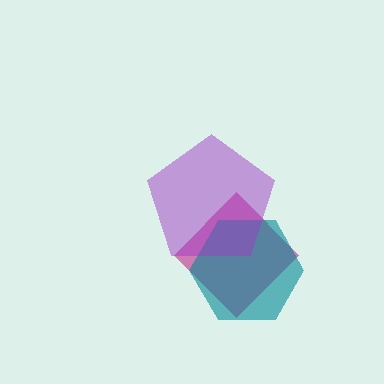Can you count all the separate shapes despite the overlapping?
Yes, there are 3 separate shapes.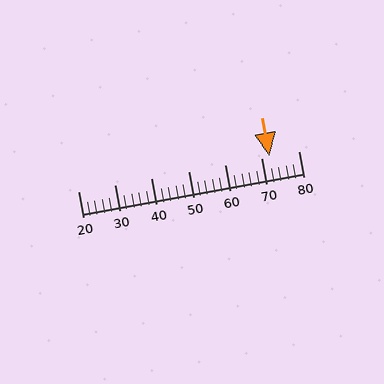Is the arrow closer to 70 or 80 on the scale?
The arrow is closer to 70.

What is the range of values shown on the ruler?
The ruler shows values from 20 to 80.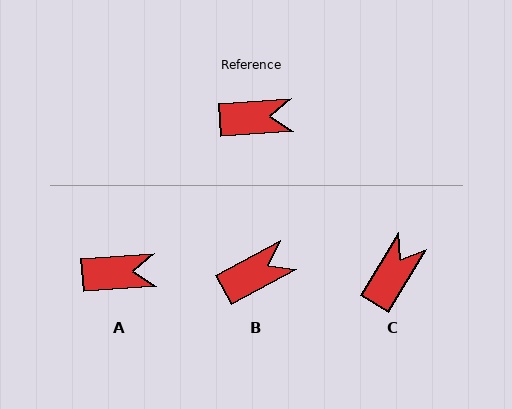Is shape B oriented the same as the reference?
No, it is off by about 25 degrees.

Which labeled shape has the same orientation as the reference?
A.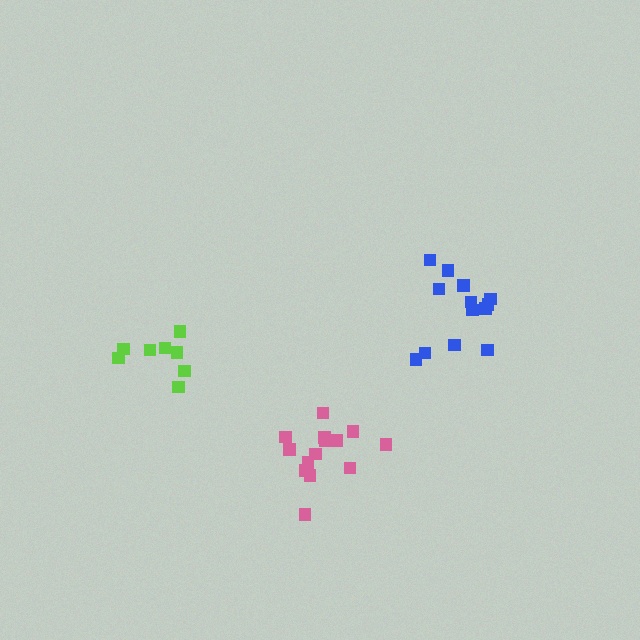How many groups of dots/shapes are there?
There are 3 groups.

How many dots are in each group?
Group 1: 14 dots, Group 2: 8 dots, Group 3: 13 dots (35 total).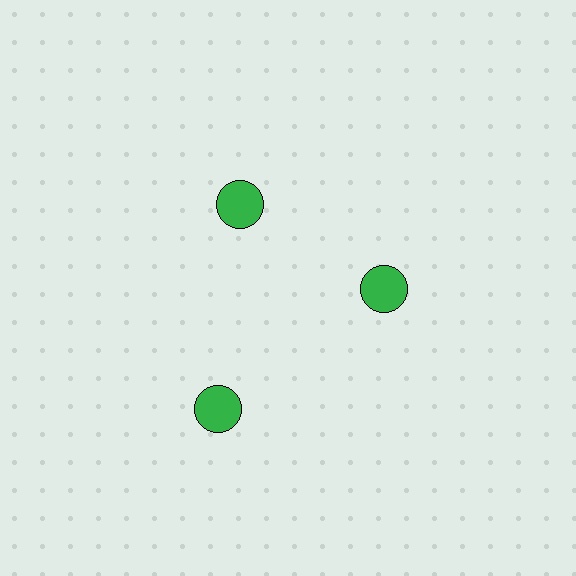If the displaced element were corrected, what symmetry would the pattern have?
It would have 3-fold rotational symmetry — the pattern would map onto itself every 120 degrees.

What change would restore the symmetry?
The symmetry would be restored by moving it inward, back onto the ring so that all 3 circles sit at equal angles and equal distance from the center.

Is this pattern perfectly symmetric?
No. The 3 green circles are arranged in a ring, but one element near the 7 o'clock position is pushed outward from the center, breaking the 3-fold rotational symmetry.